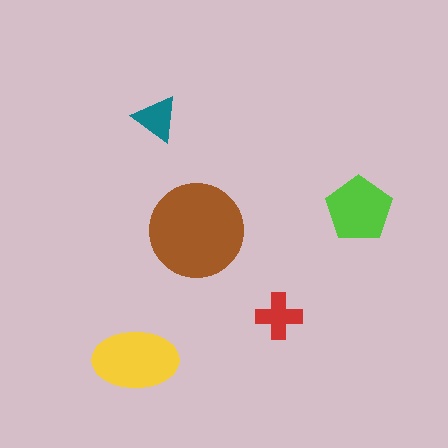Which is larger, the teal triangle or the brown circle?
The brown circle.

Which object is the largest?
The brown circle.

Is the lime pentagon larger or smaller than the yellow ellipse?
Smaller.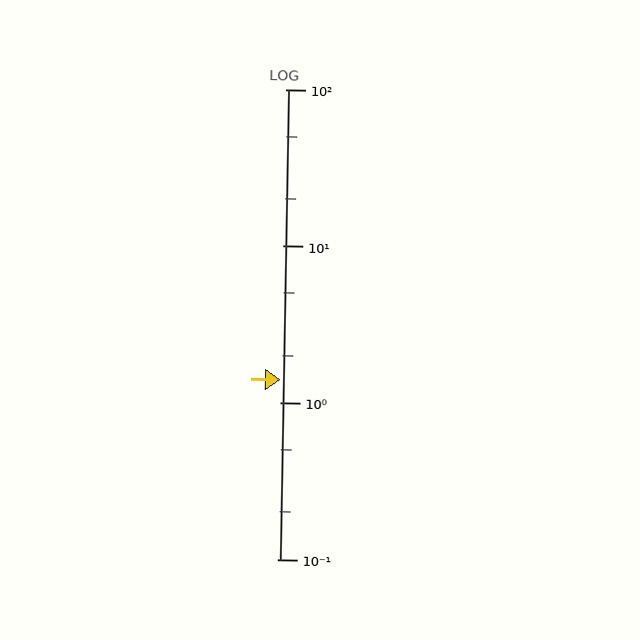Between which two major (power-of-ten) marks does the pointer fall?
The pointer is between 1 and 10.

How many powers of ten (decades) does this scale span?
The scale spans 3 decades, from 0.1 to 100.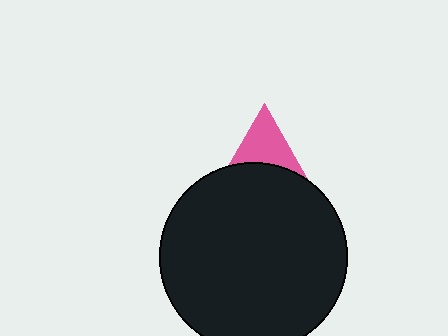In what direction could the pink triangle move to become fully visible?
The pink triangle could move up. That would shift it out from behind the black circle entirely.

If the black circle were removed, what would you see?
You would see the complete pink triangle.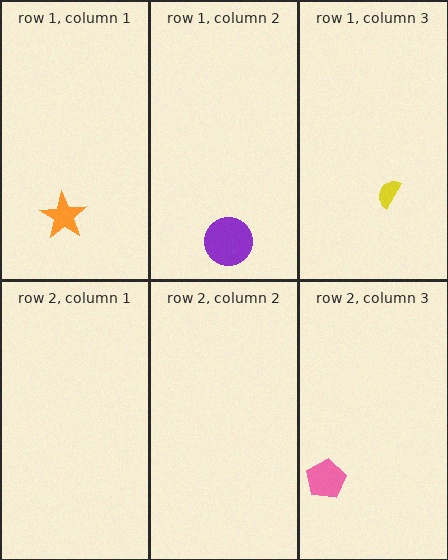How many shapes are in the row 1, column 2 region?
1.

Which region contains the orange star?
The row 1, column 1 region.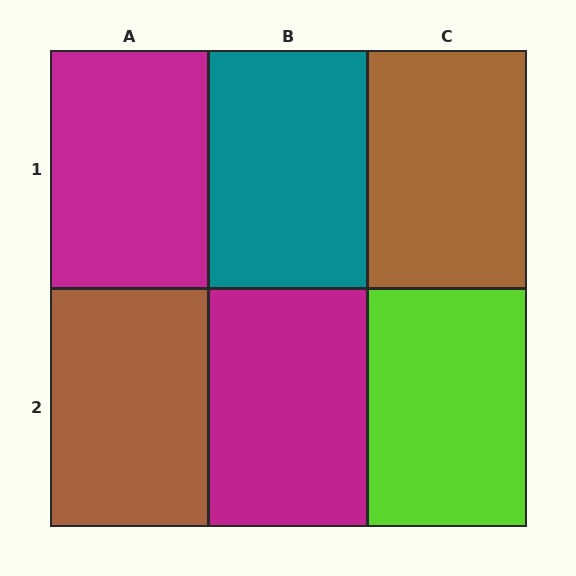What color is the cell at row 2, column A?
Brown.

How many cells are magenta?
2 cells are magenta.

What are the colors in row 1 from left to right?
Magenta, teal, brown.